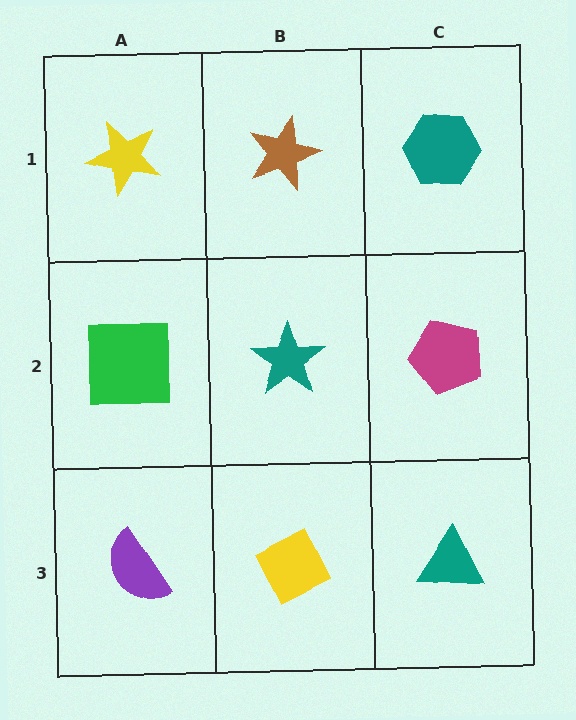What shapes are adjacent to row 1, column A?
A green square (row 2, column A), a brown star (row 1, column B).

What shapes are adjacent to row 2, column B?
A brown star (row 1, column B), a yellow diamond (row 3, column B), a green square (row 2, column A), a magenta pentagon (row 2, column C).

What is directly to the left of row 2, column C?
A teal star.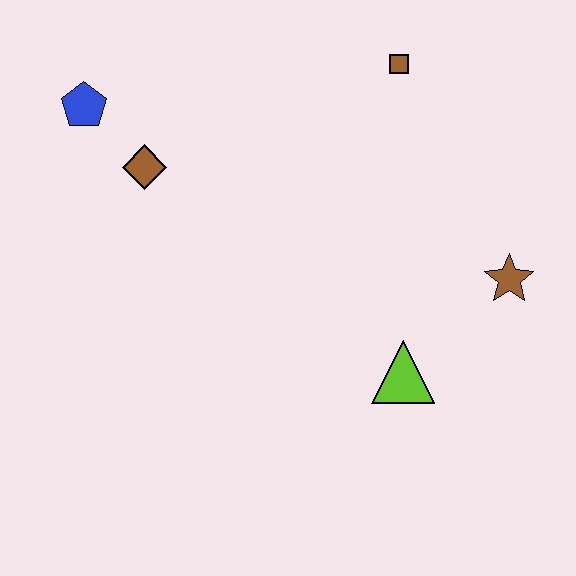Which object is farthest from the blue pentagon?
The brown star is farthest from the blue pentagon.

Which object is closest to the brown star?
The lime triangle is closest to the brown star.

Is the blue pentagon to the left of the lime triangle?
Yes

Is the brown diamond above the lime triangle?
Yes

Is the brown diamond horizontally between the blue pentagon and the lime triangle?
Yes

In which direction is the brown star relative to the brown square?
The brown star is below the brown square.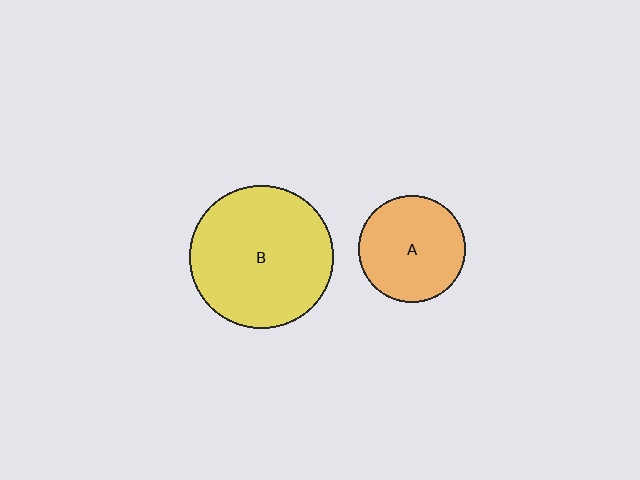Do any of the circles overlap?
No, none of the circles overlap.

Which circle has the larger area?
Circle B (yellow).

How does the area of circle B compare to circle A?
Approximately 1.8 times.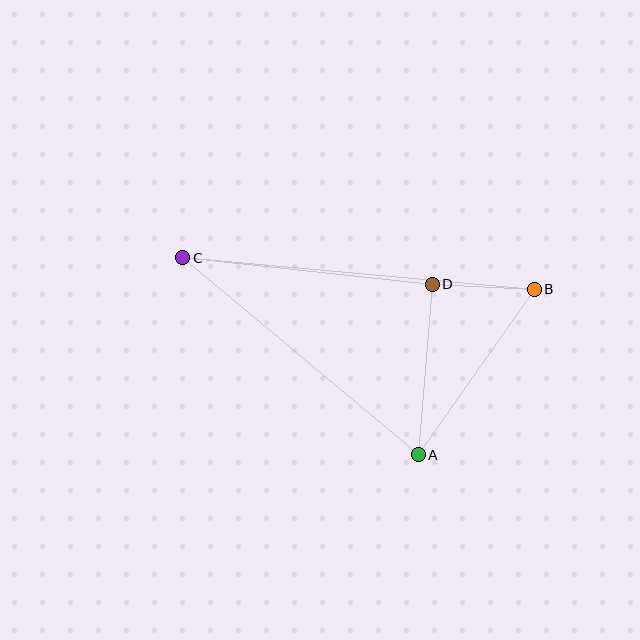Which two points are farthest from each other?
Points B and C are farthest from each other.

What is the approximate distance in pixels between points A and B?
The distance between A and B is approximately 202 pixels.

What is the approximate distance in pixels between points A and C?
The distance between A and C is approximately 307 pixels.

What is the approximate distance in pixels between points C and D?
The distance between C and D is approximately 251 pixels.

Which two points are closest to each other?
Points B and D are closest to each other.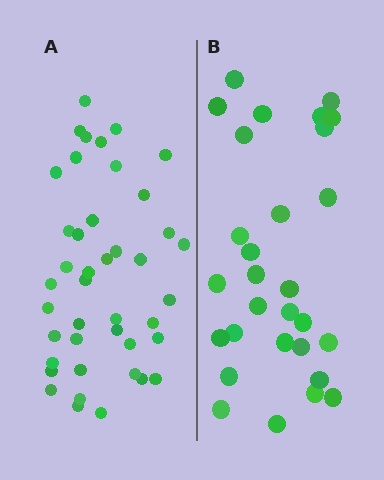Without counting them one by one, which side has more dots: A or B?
Region A (the left region) has more dots.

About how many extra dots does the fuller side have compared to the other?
Region A has approximately 15 more dots than region B.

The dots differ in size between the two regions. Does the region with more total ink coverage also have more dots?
No. Region B has more total ink coverage because its dots are larger, but region A actually contains more individual dots. Total area can be misleading — the number of items is what matters here.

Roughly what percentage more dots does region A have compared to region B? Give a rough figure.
About 45% more.